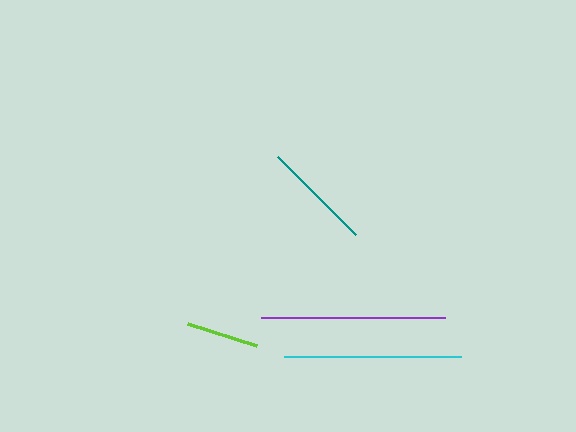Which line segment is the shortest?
The lime line is the shortest at approximately 73 pixels.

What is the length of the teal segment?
The teal segment is approximately 110 pixels long.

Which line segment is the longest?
The purple line is the longest at approximately 184 pixels.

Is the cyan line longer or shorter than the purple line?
The purple line is longer than the cyan line.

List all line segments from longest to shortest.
From longest to shortest: purple, cyan, teal, lime.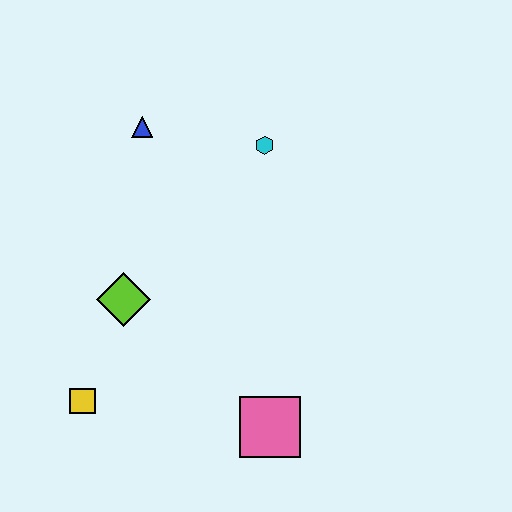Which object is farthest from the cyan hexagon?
The yellow square is farthest from the cyan hexagon.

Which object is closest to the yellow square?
The lime diamond is closest to the yellow square.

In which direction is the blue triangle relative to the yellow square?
The blue triangle is above the yellow square.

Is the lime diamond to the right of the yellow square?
Yes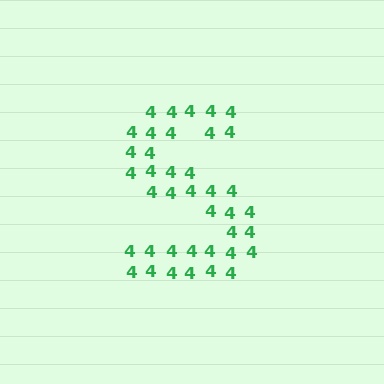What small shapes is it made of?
It is made of small digit 4's.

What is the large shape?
The large shape is the letter S.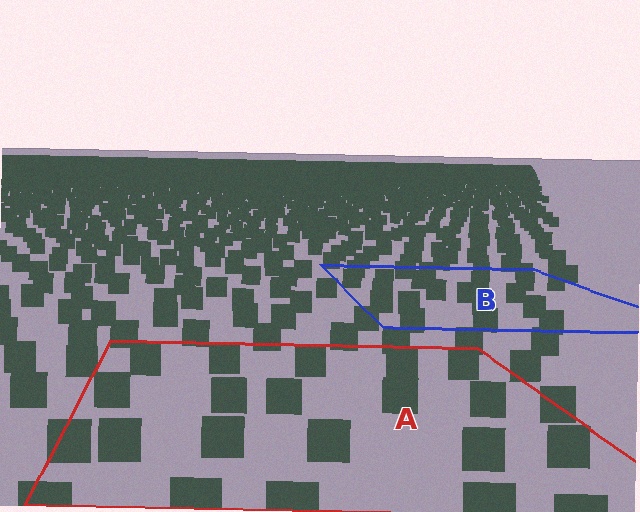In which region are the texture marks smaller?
The texture marks are smaller in region B, because it is farther away.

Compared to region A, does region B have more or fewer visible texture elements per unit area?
Region B has more texture elements per unit area — they are packed more densely because it is farther away.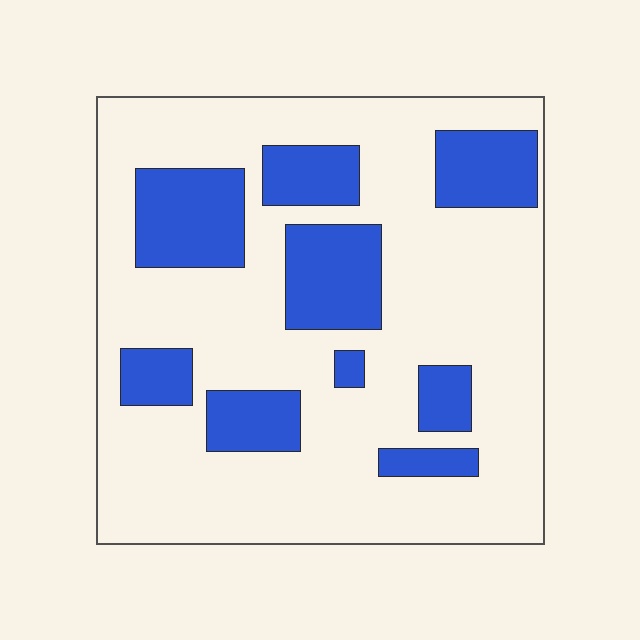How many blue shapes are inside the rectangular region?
9.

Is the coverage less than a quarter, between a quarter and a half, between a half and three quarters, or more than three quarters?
Between a quarter and a half.